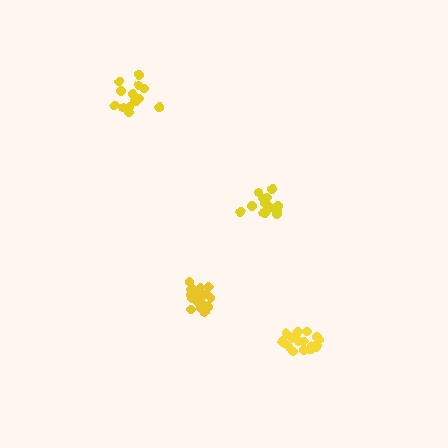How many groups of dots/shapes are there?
There are 4 groups.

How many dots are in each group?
Group 1: 20 dots, Group 2: 18 dots, Group 3: 18 dots, Group 4: 15 dots (71 total).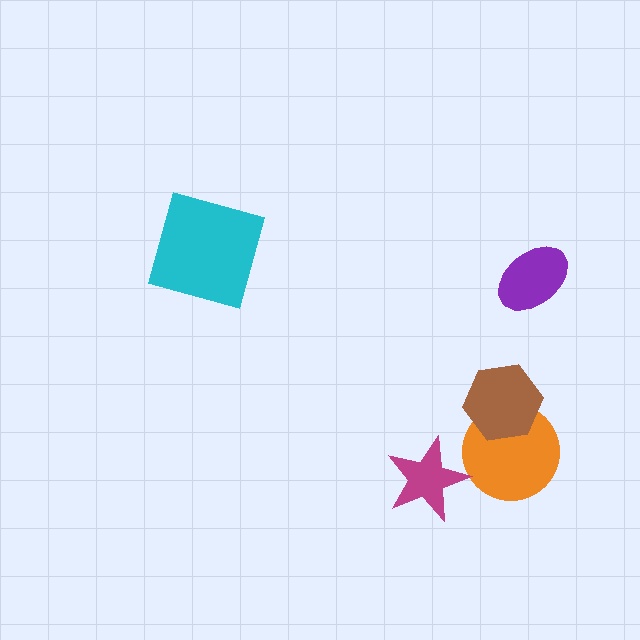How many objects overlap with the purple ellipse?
0 objects overlap with the purple ellipse.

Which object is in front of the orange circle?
The brown hexagon is in front of the orange circle.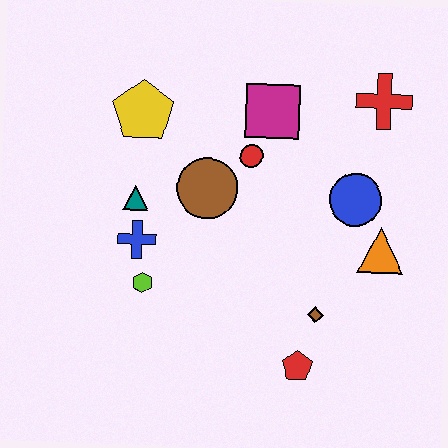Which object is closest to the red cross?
The blue circle is closest to the red cross.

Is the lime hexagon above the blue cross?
No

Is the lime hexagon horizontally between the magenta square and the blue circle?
No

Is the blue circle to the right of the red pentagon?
Yes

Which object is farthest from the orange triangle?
The yellow pentagon is farthest from the orange triangle.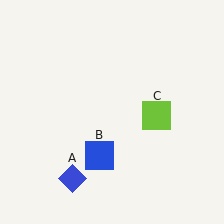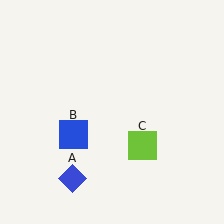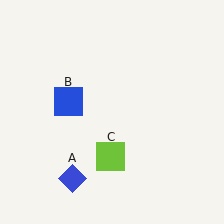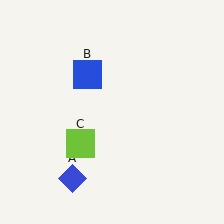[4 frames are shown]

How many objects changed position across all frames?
2 objects changed position: blue square (object B), lime square (object C).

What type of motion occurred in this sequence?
The blue square (object B), lime square (object C) rotated clockwise around the center of the scene.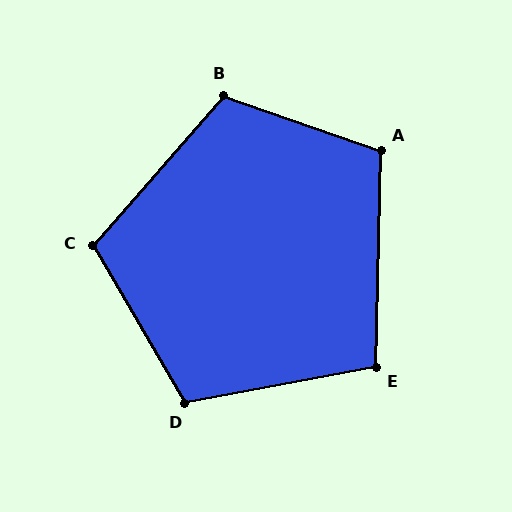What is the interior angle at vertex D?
Approximately 110 degrees (obtuse).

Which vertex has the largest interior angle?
B, at approximately 112 degrees.